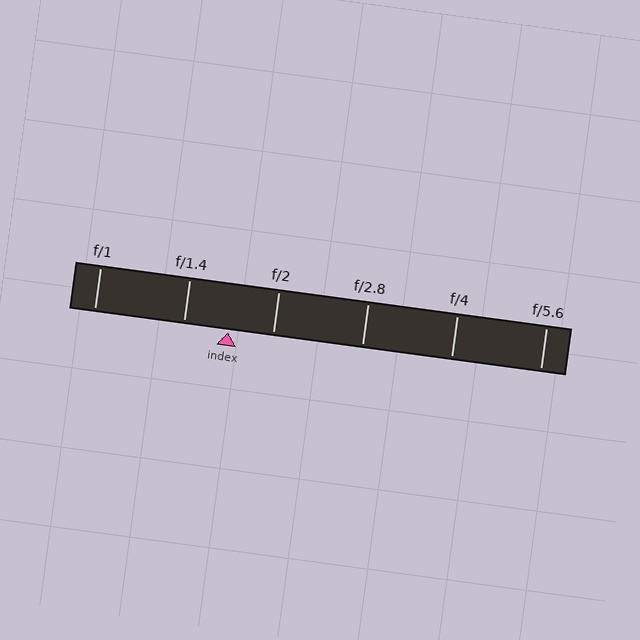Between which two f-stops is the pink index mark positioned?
The index mark is between f/1.4 and f/2.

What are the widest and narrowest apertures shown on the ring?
The widest aperture shown is f/1 and the narrowest is f/5.6.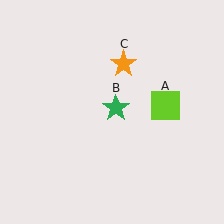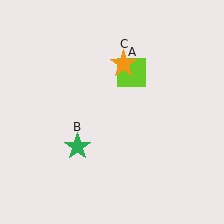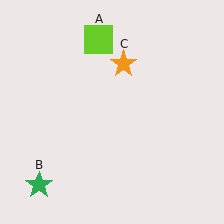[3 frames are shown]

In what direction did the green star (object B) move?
The green star (object B) moved down and to the left.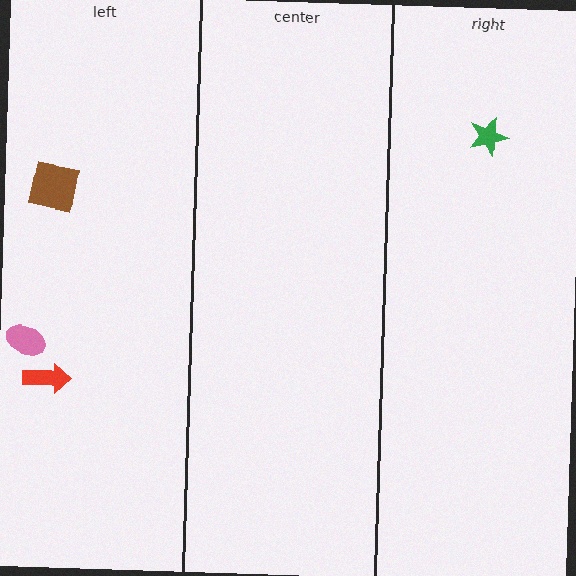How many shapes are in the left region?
3.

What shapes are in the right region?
The green star.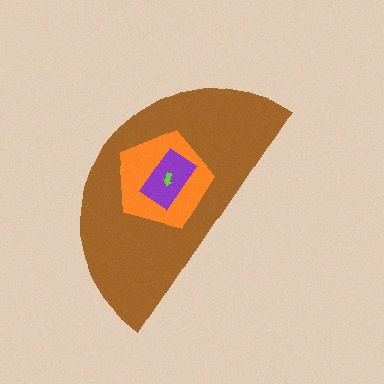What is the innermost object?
The lime arrow.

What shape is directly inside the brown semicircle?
The orange pentagon.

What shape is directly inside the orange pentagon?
The purple rectangle.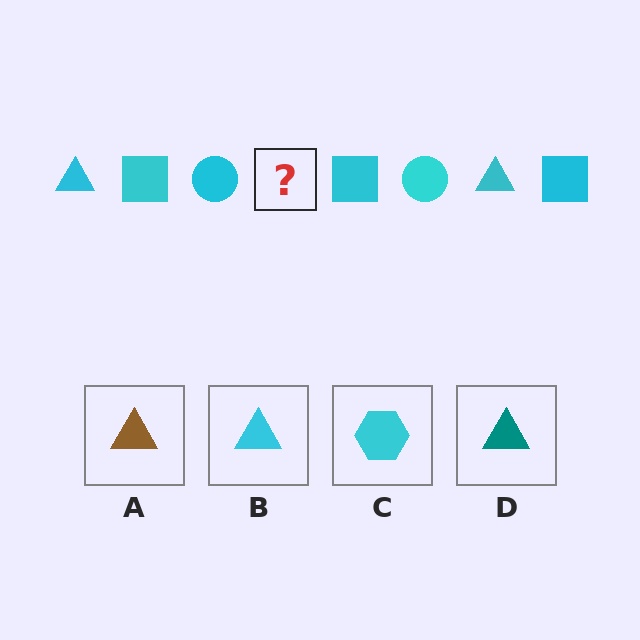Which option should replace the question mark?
Option B.